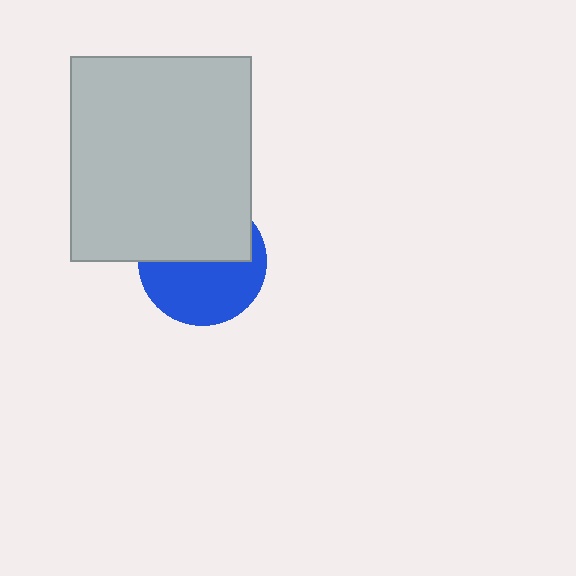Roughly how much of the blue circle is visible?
About half of it is visible (roughly 53%).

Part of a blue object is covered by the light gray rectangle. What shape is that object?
It is a circle.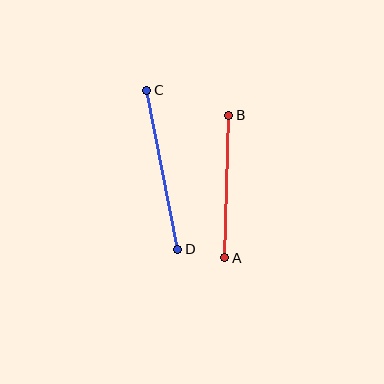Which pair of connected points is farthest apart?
Points C and D are farthest apart.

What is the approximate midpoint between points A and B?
The midpoint is at approximately (227, 187) pixels.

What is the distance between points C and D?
The distance is approximately 162 pixels.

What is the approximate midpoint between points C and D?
The midpoint is at approximately (162, 170) pixels.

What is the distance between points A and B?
The distance is approximately 143 pixels.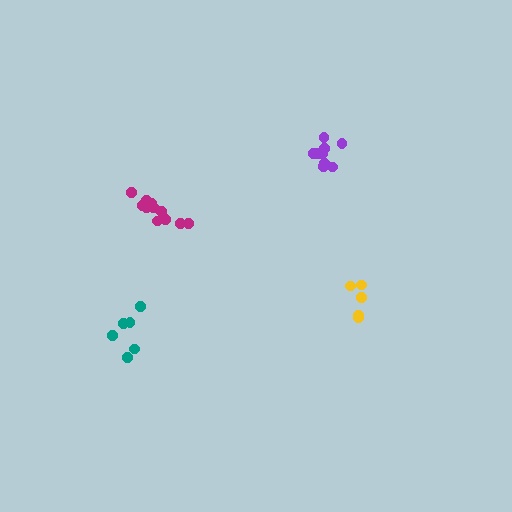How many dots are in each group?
Group 1: 9 dots, Group 2: 5 dots, Group 3: 11 dots, Group 4: 6 dots (31 total).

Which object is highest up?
The purple cluster is topmost.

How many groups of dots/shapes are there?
There are 4 groups.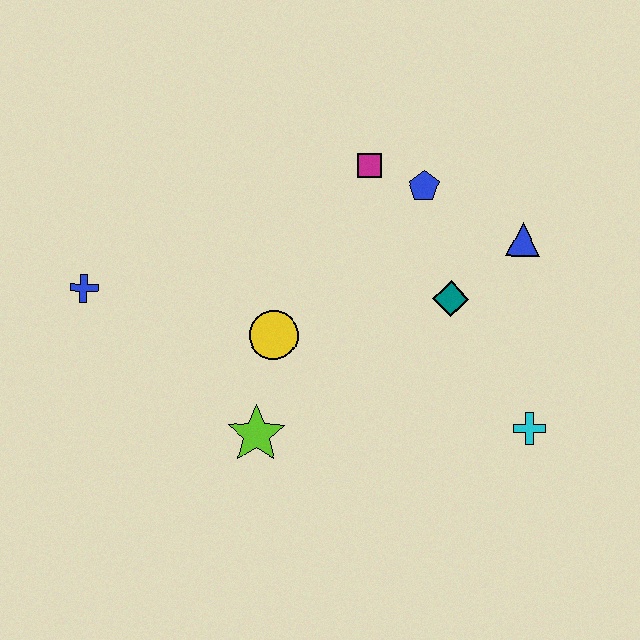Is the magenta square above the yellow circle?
Yes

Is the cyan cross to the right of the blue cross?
Yes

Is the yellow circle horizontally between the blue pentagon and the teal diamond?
No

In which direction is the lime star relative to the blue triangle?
The lime star is to the left of the blue triangle.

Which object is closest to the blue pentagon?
The magenta square is closest to the blue pentagon.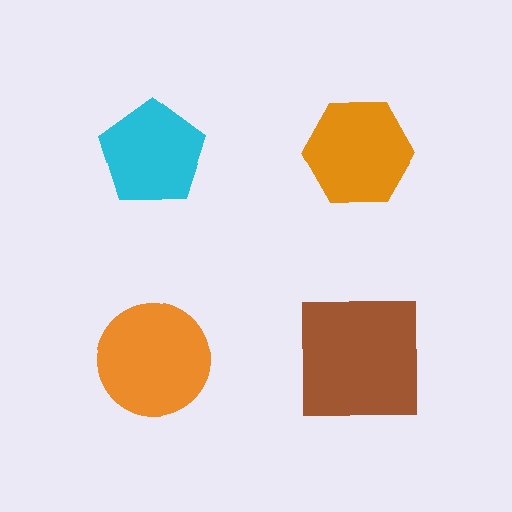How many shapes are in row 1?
2 shapes.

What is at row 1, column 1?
A cyan pentagon.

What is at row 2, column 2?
A brown square.